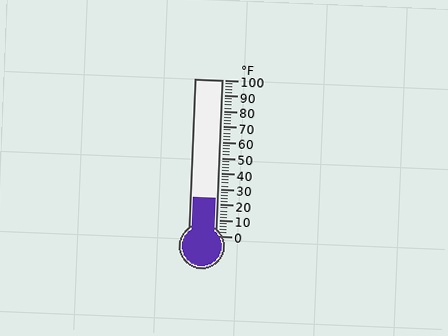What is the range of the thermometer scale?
The thermometer scale ranges from 0°F to 100°F.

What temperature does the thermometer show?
The thermometer shows approximately 24°F.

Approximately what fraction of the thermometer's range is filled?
The thermometer is filled to approximately 25% of its range.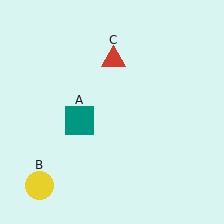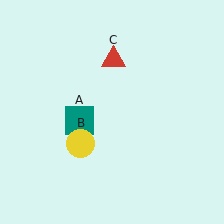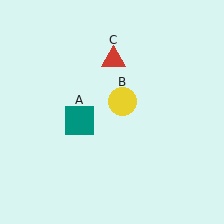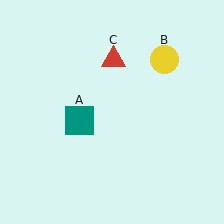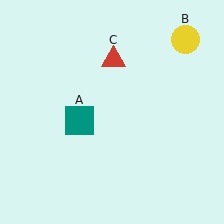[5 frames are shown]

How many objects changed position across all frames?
1 object changed position: yellow circle (object B).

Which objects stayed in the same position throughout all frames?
Teal square (object A) and red triangle (object C) remained stationary.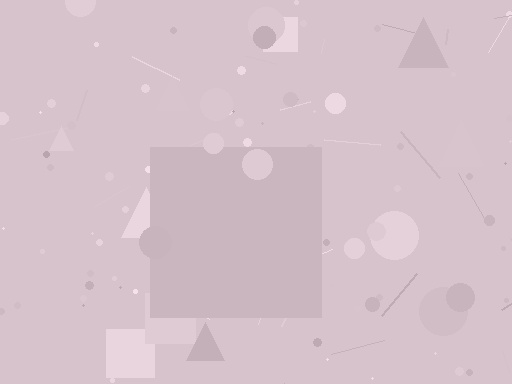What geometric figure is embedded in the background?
A square is embedded in the background.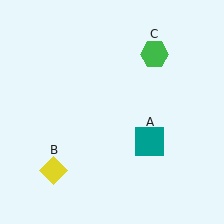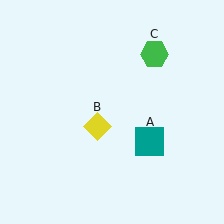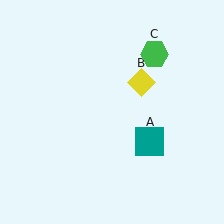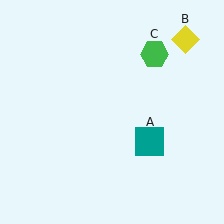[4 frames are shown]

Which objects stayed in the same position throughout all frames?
Teal square (object A) and green hexagon (object C) remained stationary.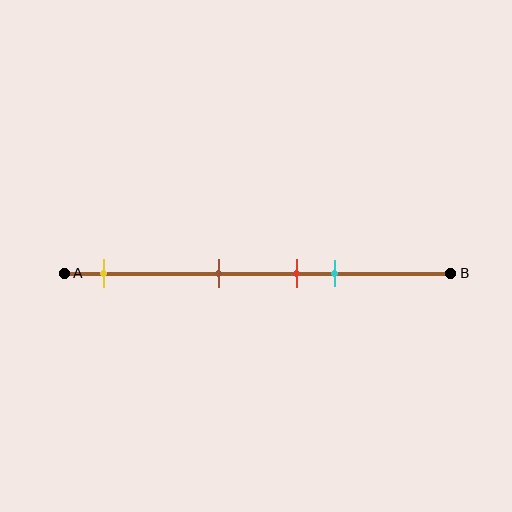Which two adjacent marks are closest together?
The red and cyan marks are the closest adjacent pair.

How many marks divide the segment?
There are 4 marks dividing the segment.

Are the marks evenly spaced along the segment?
No, the marks are not evenly spaced.